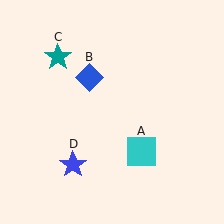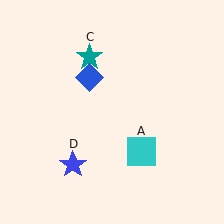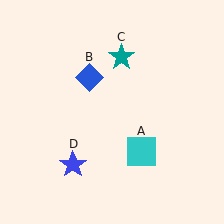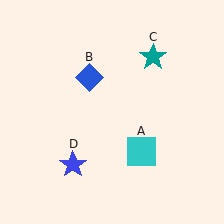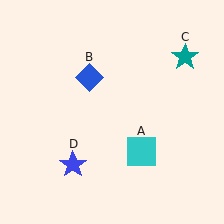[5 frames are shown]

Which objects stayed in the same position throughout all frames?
Cyan square (object A) and blue diamond (object B) and blue star (object D) remained stationary.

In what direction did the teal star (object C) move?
The teal star (object C) moved right.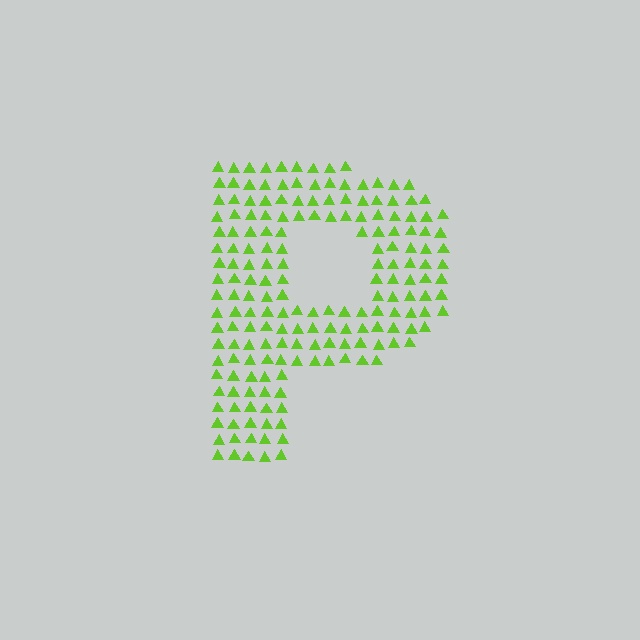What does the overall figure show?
The overall figure shows the letter P.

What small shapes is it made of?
It is made of small triangles.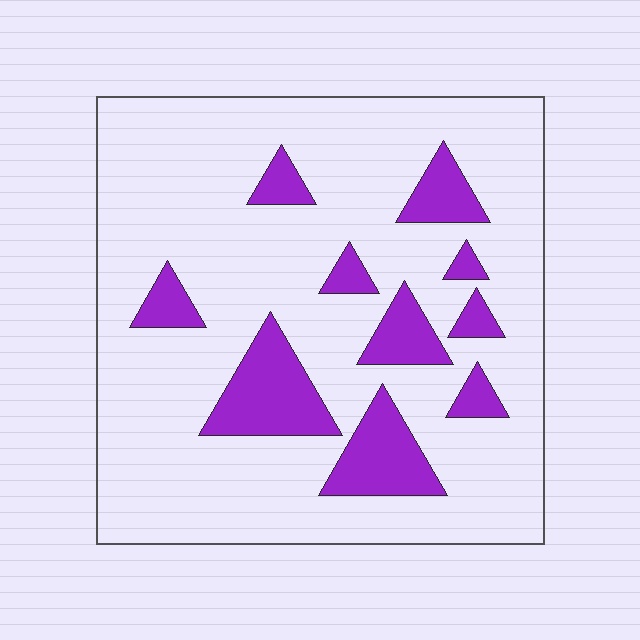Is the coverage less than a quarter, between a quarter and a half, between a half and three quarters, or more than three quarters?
Less than a quarter.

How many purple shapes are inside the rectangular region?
10.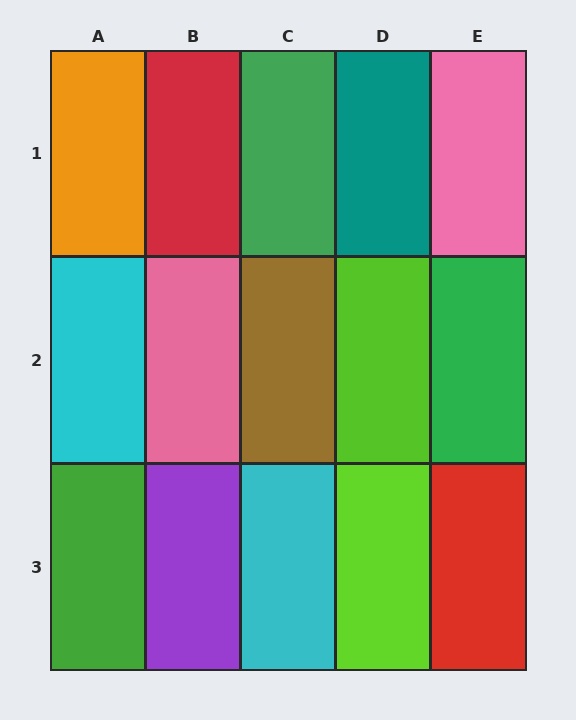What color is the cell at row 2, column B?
Pink.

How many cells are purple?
1 cell is purple.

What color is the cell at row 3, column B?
Purple.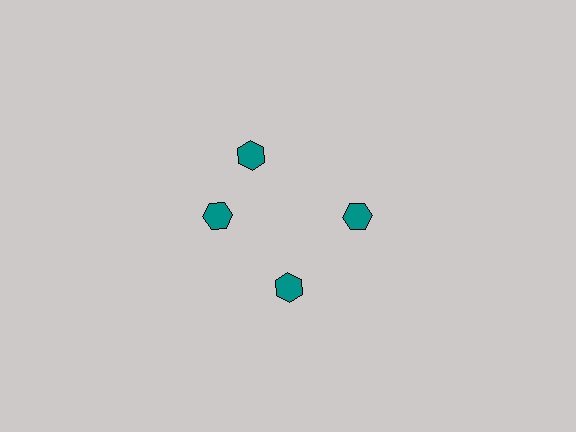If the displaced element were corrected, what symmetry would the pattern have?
It would have 4-fold rotational symmetry — the pattern would map onto itself every 90 degrees.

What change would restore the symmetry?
The symmetry would be restored by rotating it back into even spacing with its neighbors so that all 4 hexagons sit at equal angles and equal distance from the center.